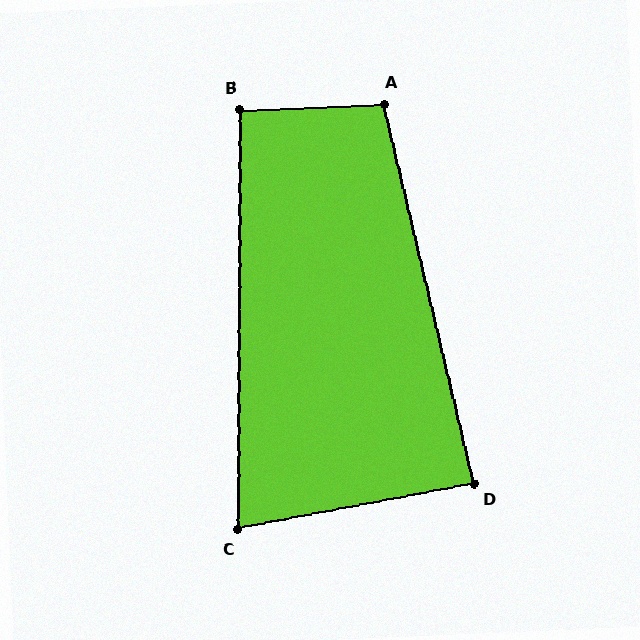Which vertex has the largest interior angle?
A, at approximately 101 degrees.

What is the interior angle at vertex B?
Approximately 92 degrees (approximately right).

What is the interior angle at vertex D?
Approximately 88 degrees (approximately right).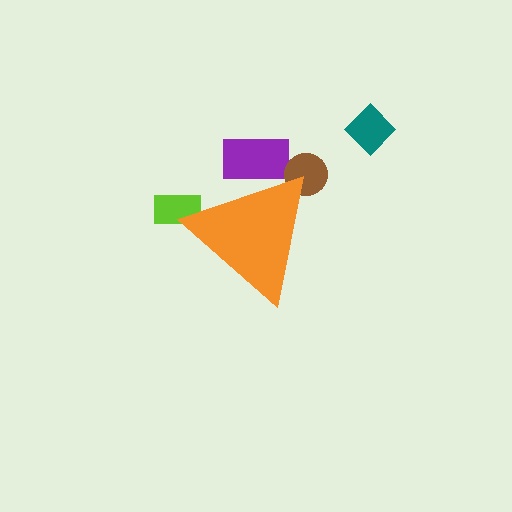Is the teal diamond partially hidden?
No, the teal diamond is fully visible.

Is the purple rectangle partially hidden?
Yes, the purple rectangle is partially hidden behind the orange triangle.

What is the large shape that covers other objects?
An orange triangle.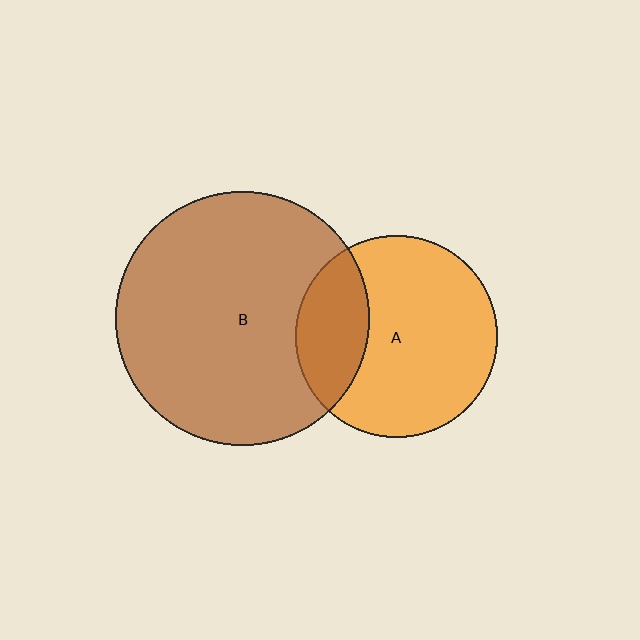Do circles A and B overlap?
Yes.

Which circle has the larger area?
Circle B (brown).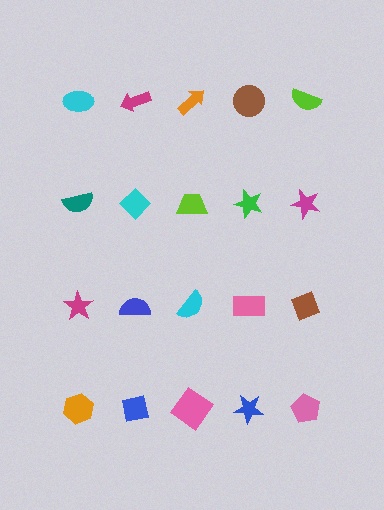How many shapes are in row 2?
5 shapes.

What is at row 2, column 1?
A teal semicircle.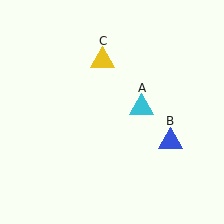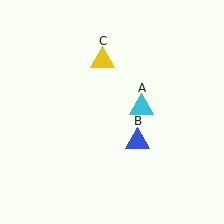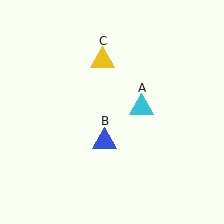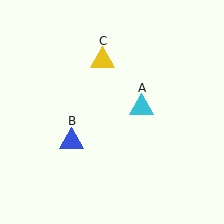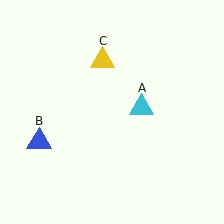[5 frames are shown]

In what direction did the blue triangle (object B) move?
The blue triangle (object B) moved left.